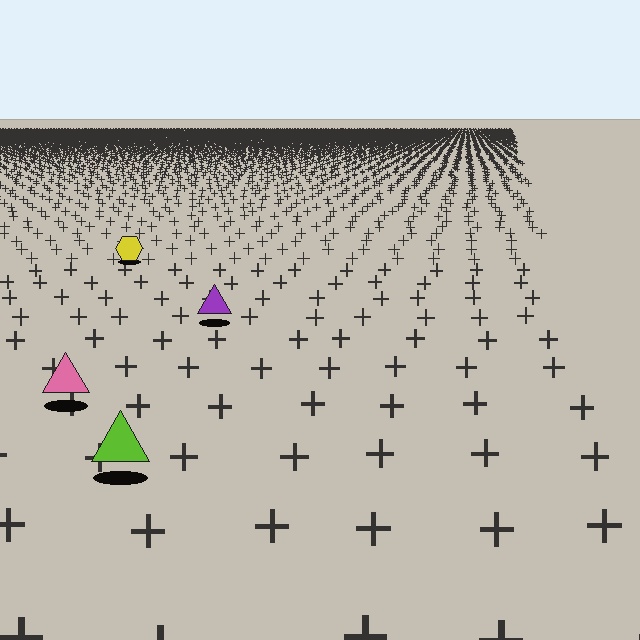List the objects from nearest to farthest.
From nearest to farthest: the lime triangle, the pink triangle, the purple triangle, the yellow hexagon.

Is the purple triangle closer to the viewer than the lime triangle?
No. The lime triangle is closer — you can tell from the texture gradient: the ground texture is coarser near it.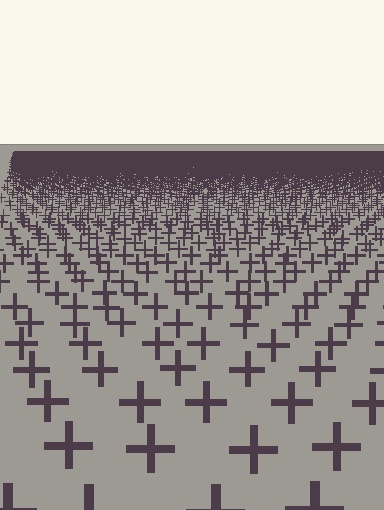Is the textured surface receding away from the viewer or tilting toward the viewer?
The surface is receding away from the viewer. Texture elements get smaller and denser toward the top.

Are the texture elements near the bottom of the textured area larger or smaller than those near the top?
Larger. Near the bottom, elements are closer to the viewer and appear at a bigger on-screen size.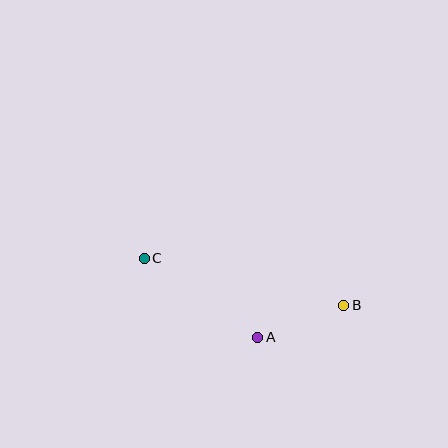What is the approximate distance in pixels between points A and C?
The distance between A and C is approximately 138 pixels.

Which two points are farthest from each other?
Points B and C are farthest from each other.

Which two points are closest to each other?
Points A and B are closest to each other.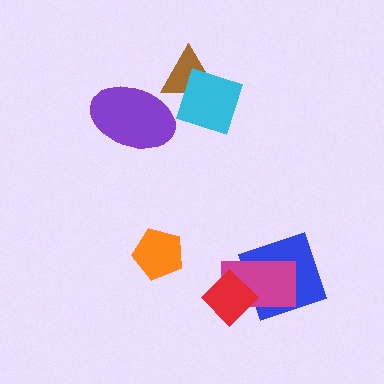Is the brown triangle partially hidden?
Yes, it is partially covered by another shape.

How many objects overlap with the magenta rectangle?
2 objects overlap with the magenta rectangle.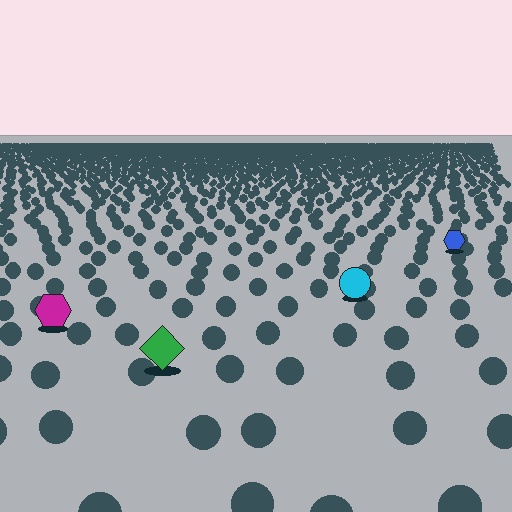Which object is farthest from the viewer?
The blue hexagon is farthest from the viewer. It appears smaller and the ground texture around it is denser.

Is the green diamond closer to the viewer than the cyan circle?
Yes. The green diamond is closer — you can tell from the texture gradient: the ground texture is coarser near it.